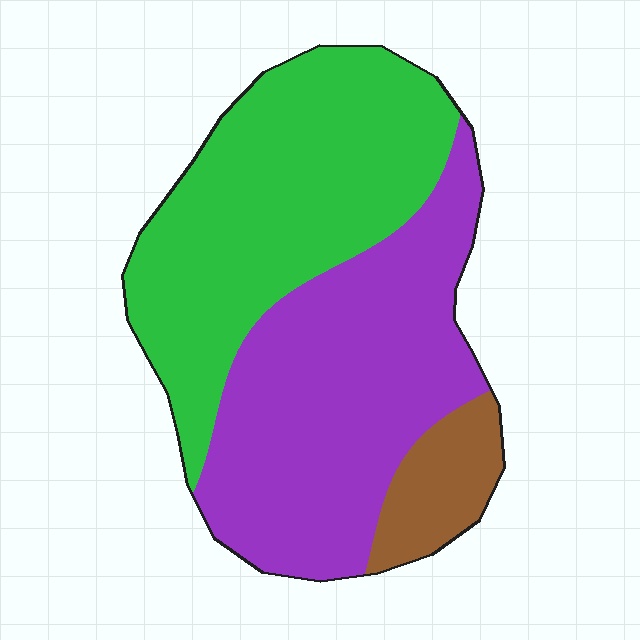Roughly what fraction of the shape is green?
Green takes up between a third and a half of the shape.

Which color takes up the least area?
Brown, at roughly 10%.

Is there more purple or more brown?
Purple.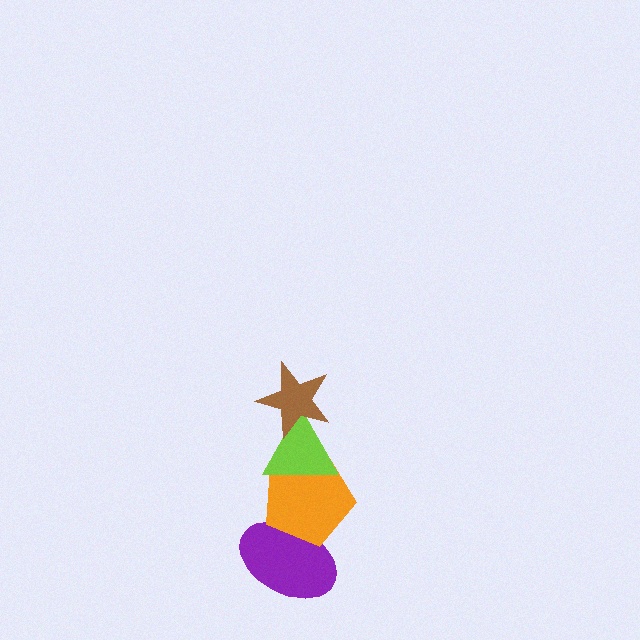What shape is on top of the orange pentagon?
The lime triangle is on top of the orange pentagon.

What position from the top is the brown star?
The brown star is 1st from the top.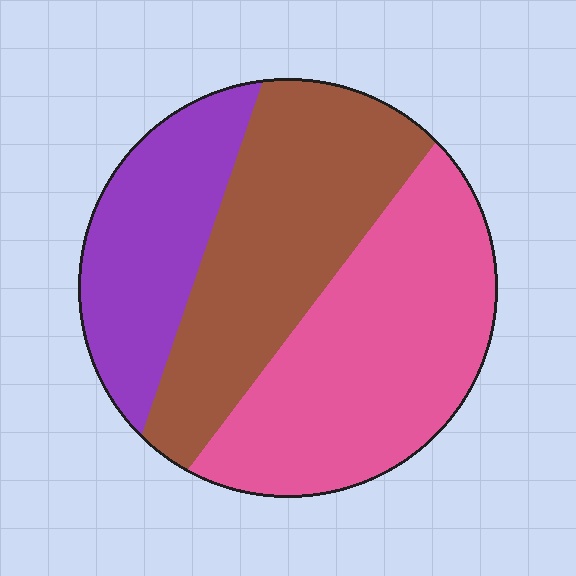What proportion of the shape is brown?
Brown covers around 35% of the shape.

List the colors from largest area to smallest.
From largest to smallest: pink, brown, purple.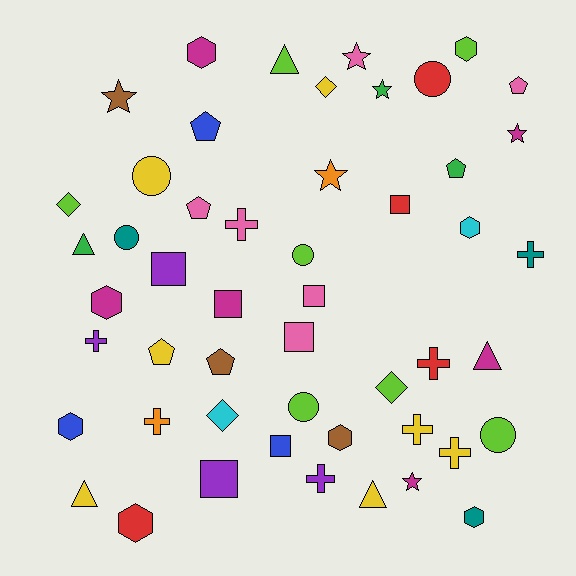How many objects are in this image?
There are 50 objects.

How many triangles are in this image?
There are 5 triangles.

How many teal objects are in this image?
There are 3 teal objects.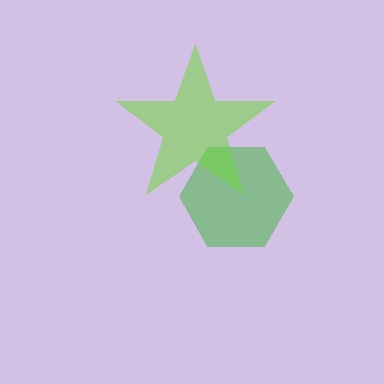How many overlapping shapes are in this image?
There are 2 overlapping shapes in the image.